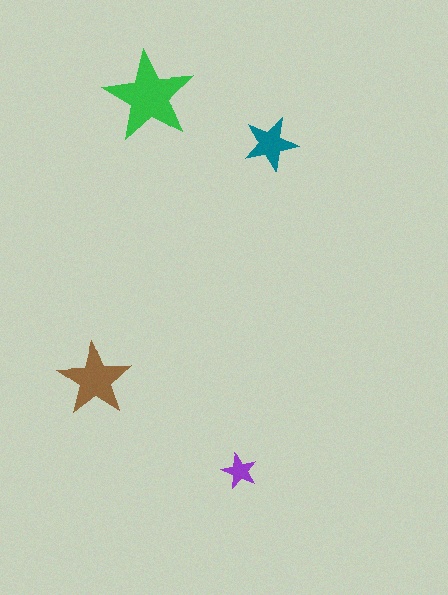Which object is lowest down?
The purple star is bottommost.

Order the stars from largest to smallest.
the green one, the brown one, the teal one, the purple one.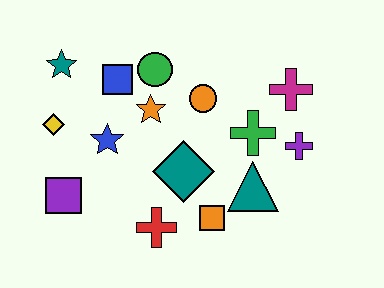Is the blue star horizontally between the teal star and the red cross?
Yes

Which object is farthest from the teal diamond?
The teal star is farthest from the teal diamond.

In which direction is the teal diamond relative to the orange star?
The teal diamond is below the orange star.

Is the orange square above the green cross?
No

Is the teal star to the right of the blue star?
No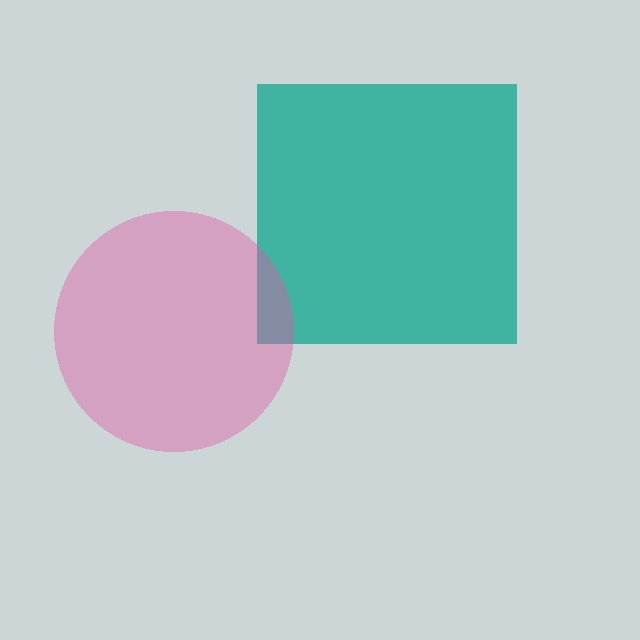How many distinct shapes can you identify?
There are 2 distinct shapes: a teal square, a pink circle.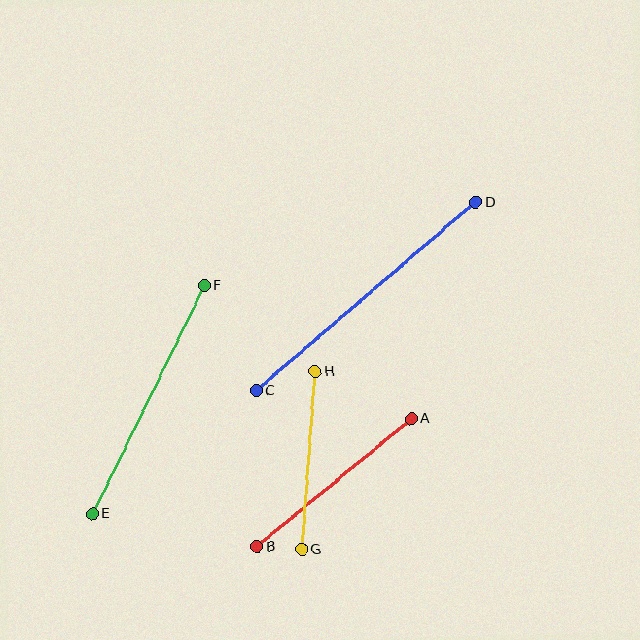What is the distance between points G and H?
The distance is approximately 178 pixels.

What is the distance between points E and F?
The distance is approximately 254 pixels.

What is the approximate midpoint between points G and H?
The midpoint is at approximately (309, 461) pixels.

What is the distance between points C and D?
The distance is approximately 289 pixels.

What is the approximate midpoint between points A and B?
The midpoint is at approximately (334, 483) pixels.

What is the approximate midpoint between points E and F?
The midpoint is at approximately (148, 400) pixels.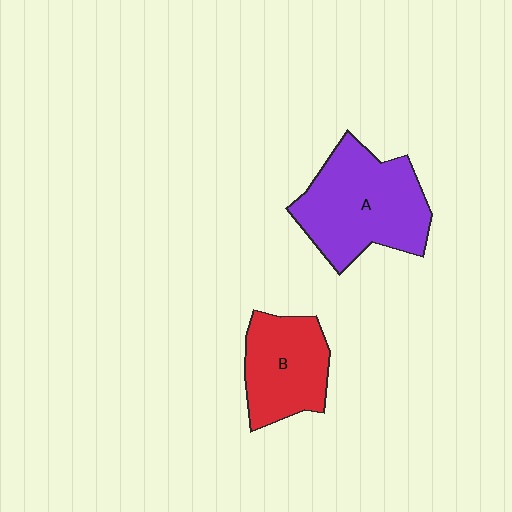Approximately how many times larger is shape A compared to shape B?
Approximately 1.5 times.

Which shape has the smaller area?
Shape B (red).